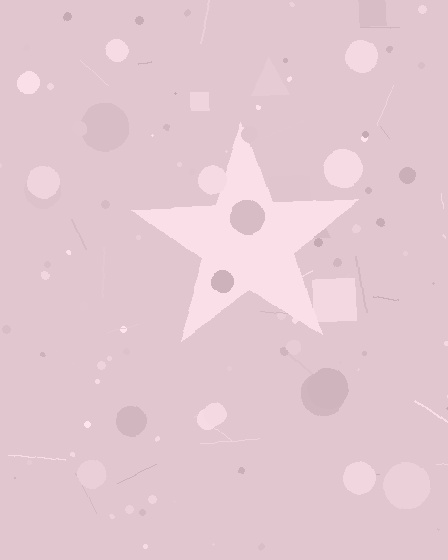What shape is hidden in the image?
A star is hidden in the image.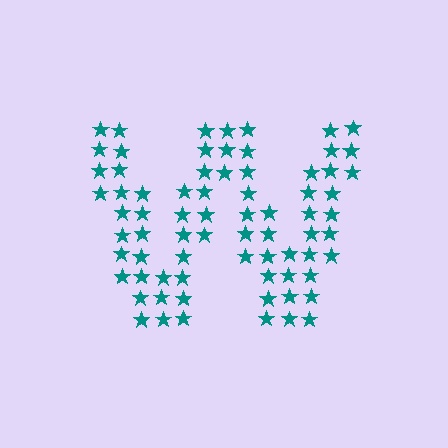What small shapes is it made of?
It is made of small stars.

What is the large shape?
The large shape is the letter W.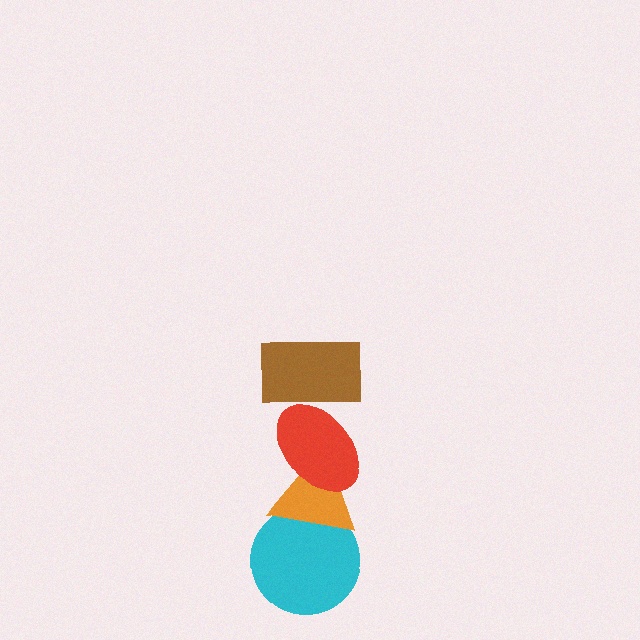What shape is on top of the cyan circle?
The orange triangle is on top of the cyan circle.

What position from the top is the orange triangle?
The orange triangle is 3rd from the top.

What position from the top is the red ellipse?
The red ellipse is 2nd from the top.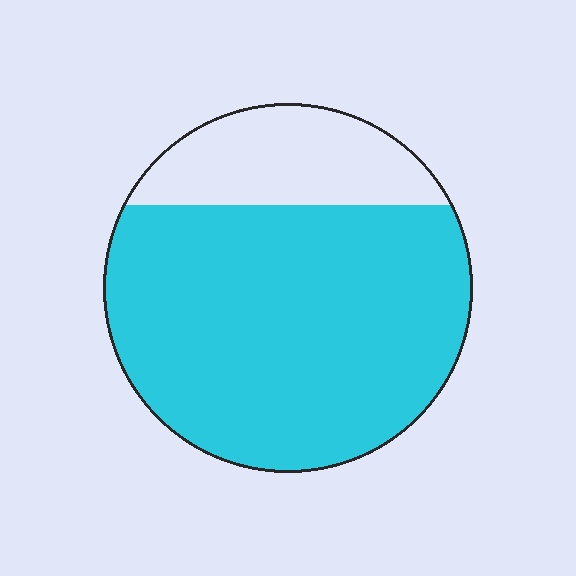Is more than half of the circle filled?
Yes.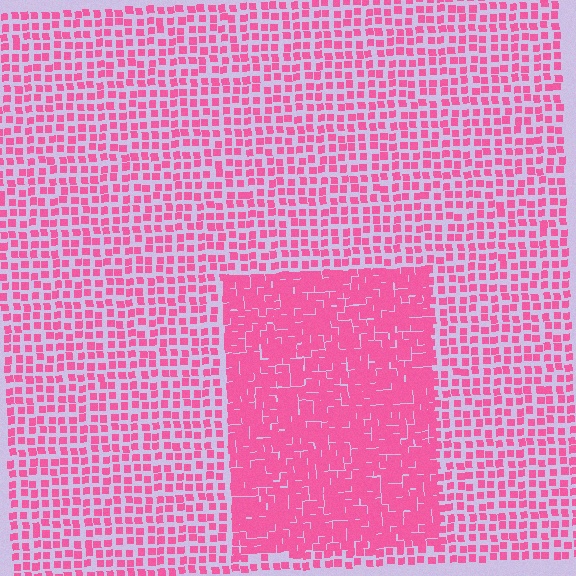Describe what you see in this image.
The image contains small pink elements arranged at two different densities. A rectangle-shaped region is visible where the elements are more densely packed than the surrounding area.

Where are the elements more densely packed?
The elements are more densely packed inside the rectangle boundary.